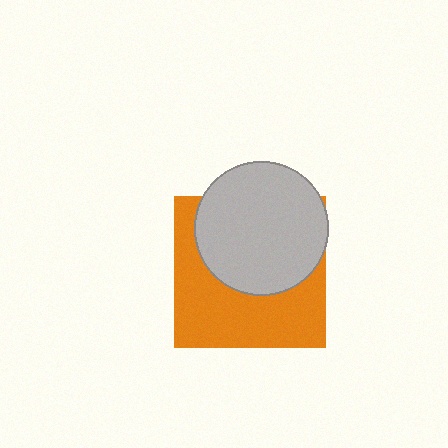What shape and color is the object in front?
The object in front is a light gray circle.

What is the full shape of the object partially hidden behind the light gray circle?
The partially hidden object is an orange square.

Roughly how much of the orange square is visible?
About half of it is visible (roughly 51%).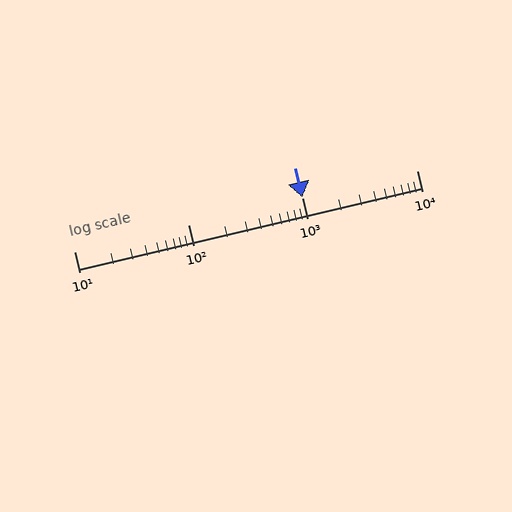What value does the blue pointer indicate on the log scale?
The pointer indicates approximately 1000.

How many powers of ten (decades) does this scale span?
The scale spans 3 decades, from 10 to 10000.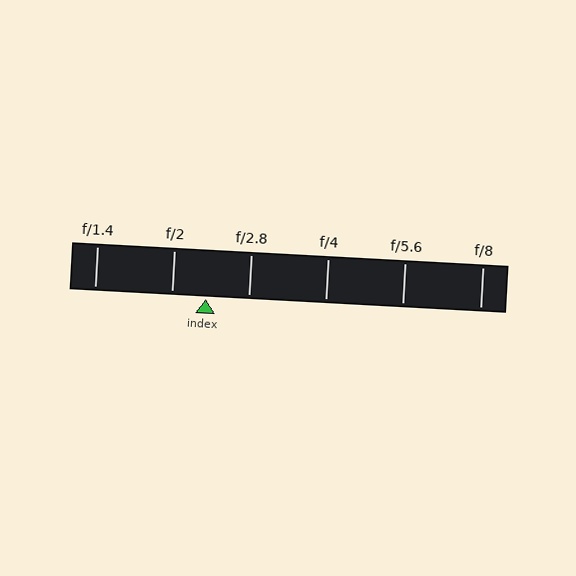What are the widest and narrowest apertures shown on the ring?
The widest aperture shown is f/1.4 and the narrowest is f/8.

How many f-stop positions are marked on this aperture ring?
There are 6 f-stop positions marked.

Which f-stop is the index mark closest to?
The index mark is closest to f/2.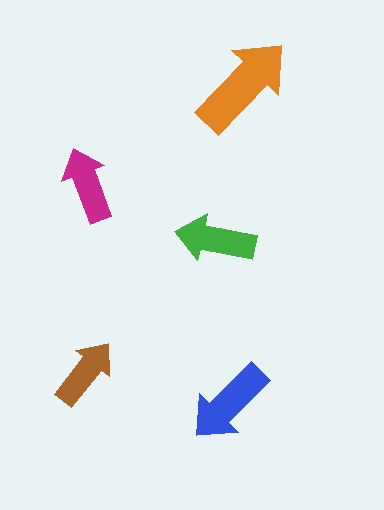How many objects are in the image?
There are 5 objects in the image.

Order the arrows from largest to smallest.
the orange one, the blue one, the green one, the magenta one, the brown one.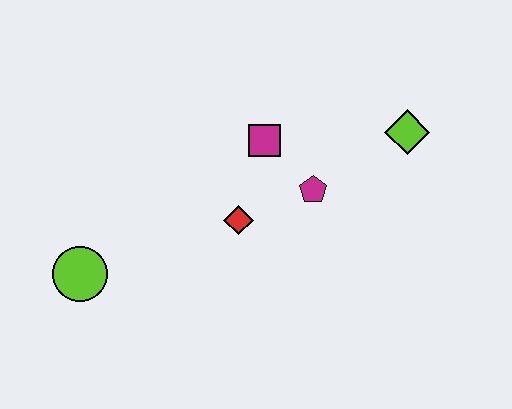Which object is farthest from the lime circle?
The lime diamond is farthest from the lime circle.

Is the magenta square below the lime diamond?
Yes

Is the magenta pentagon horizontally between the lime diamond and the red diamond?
Yes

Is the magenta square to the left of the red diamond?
No